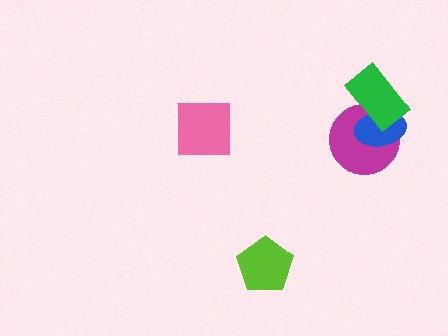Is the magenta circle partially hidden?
Yes, it is partially covered by another shape.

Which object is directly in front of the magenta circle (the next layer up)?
The blue ellipse is directly in front of the magenta circle.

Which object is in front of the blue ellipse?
The green rectangle is in front of the blue ellipse.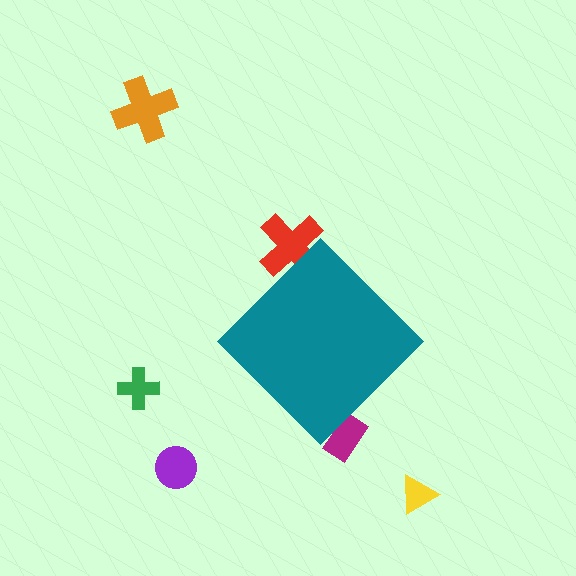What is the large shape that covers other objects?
A teal diamond.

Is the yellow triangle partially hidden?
No, the yellow triangle is fully visible.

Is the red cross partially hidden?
Yes, the red cross is partially hidden behind the teal diamond.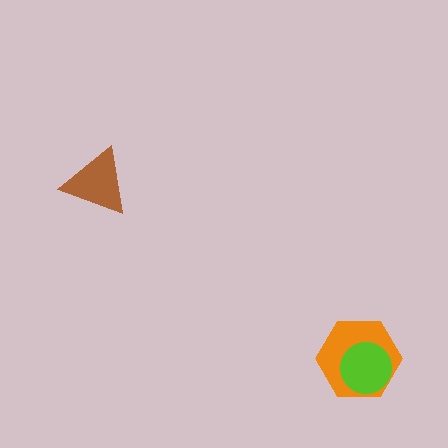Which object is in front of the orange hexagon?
The lime circle is in front of the orange hexagon.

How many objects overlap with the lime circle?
1 object overlaps with the lime circle.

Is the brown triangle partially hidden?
No, no other shape covers it.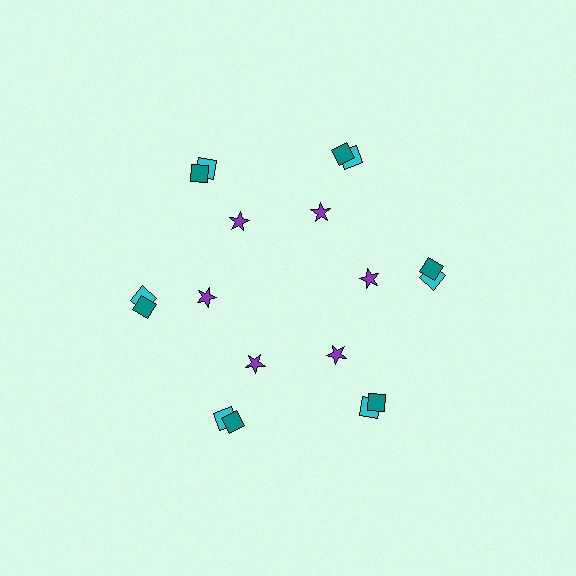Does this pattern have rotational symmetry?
Yes, this pattern has 6-fold rotational symmetry. It looks the same after rotating 60 degrees around the center.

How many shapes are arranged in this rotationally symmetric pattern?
There are 18 shapes, arranged in 6 groups of 3.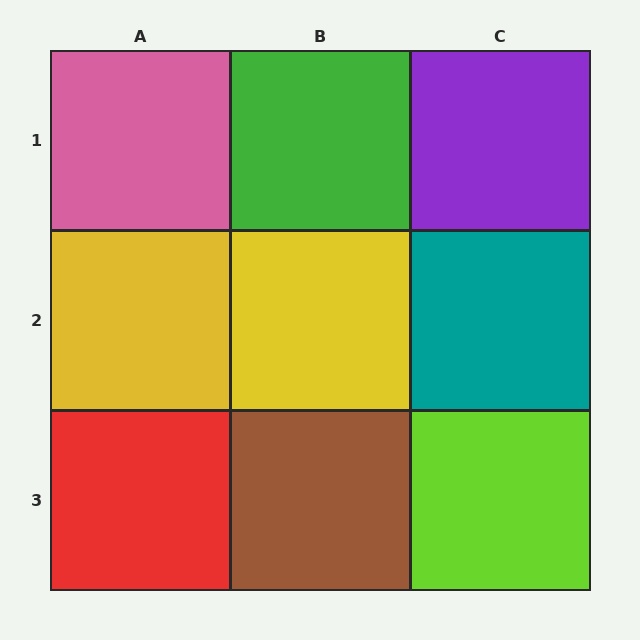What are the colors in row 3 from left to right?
Red, brown, lime.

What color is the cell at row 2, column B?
Yellow.